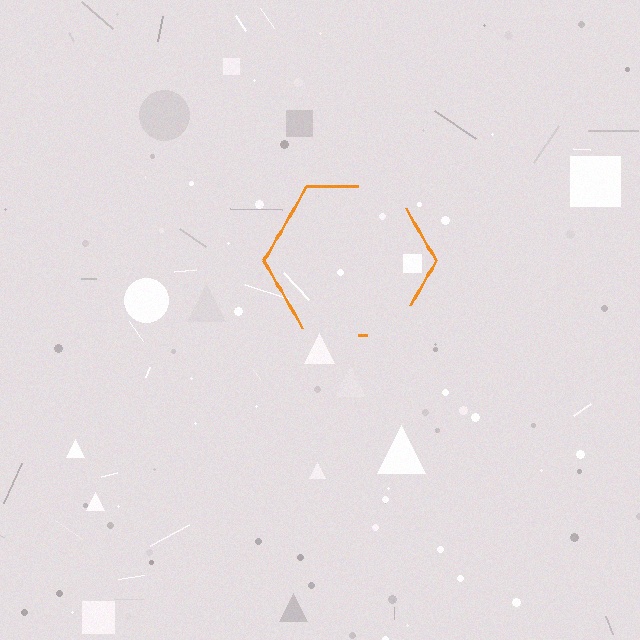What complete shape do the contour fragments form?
The contour fragments form a hexagon.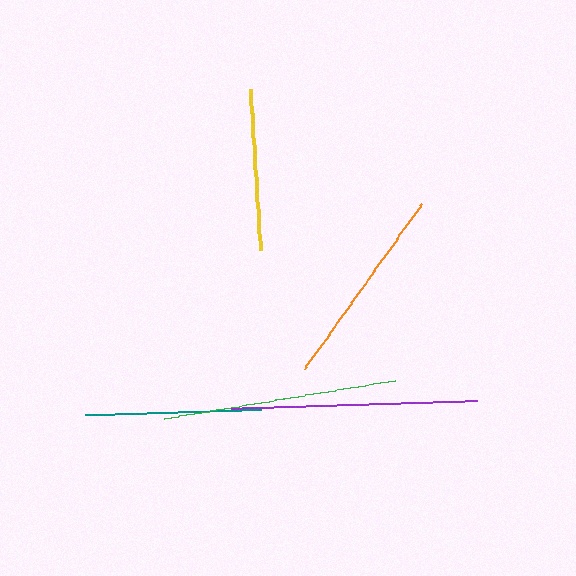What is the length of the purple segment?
The purple segment is approximately 246 pixels long.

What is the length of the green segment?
The green segment is approximately 234 pixels long.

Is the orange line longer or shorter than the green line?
The green line is longer than the orange line.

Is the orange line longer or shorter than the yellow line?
The orange line is longer than the yellow line.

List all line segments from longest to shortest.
From longest to shortest: purple, green, orange, teal, yellow.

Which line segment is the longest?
The purple line is the longest at approximately 246 pixels.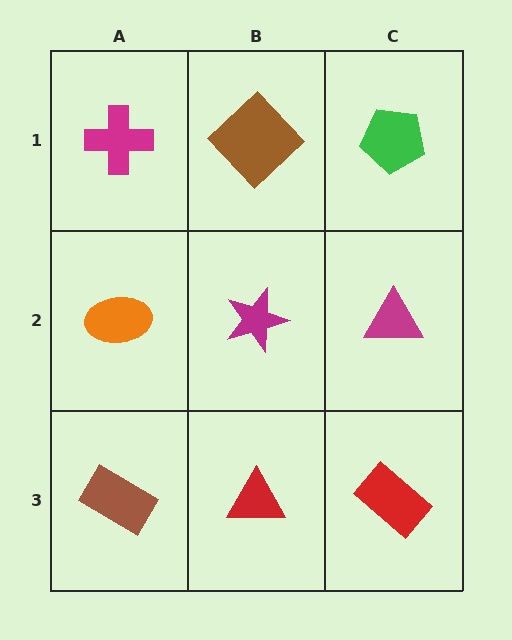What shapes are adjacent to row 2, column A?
A magenta cross (row 1, column A), a brown rectangle (row 3, column A), a magenta star (row 2, column B).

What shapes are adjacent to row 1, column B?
A magenta star (row 2, column B), a magenta cross (row 1, column A), a green pentagon (row 1, column C).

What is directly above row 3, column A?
An orange ellipse.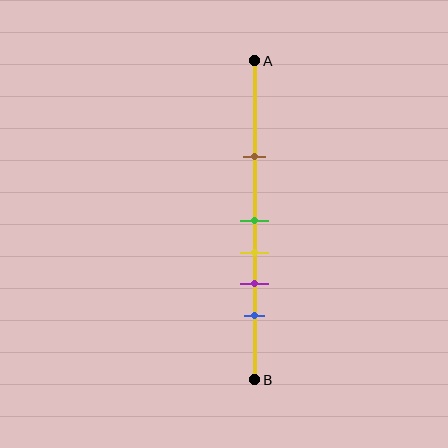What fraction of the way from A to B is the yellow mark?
The yellow mark is approximately 60% (0.6) of the way from A to B.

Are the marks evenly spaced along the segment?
No, the marks are not evenly spaced.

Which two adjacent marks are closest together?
The green and yellow marks are the closest adjacent pair.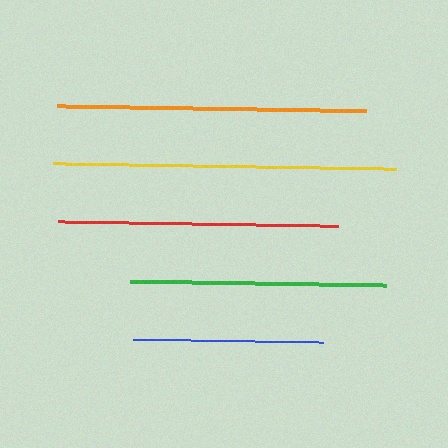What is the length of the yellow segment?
The yellow segment is approximately 343 pixels long.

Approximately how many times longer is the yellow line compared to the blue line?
The yellow line is approximately 1.8 times the length of the blue line.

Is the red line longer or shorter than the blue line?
The red line is longer than the blue line.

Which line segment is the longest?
The yellow line is the longest at approximately 343 pixels.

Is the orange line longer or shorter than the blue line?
The orange line is longer than the blue line.